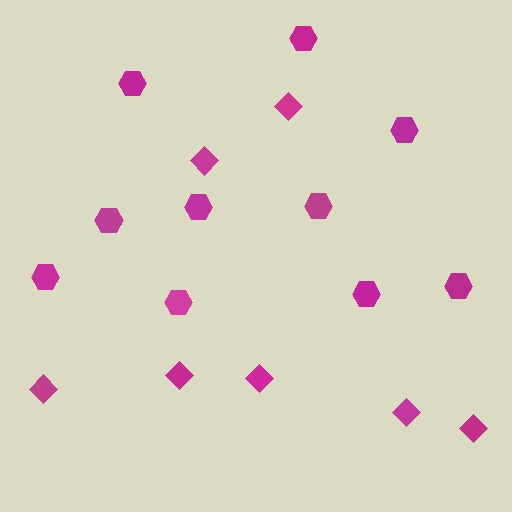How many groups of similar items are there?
There are 2 groups: one group of hexagons (10) and one group of diamonds (7).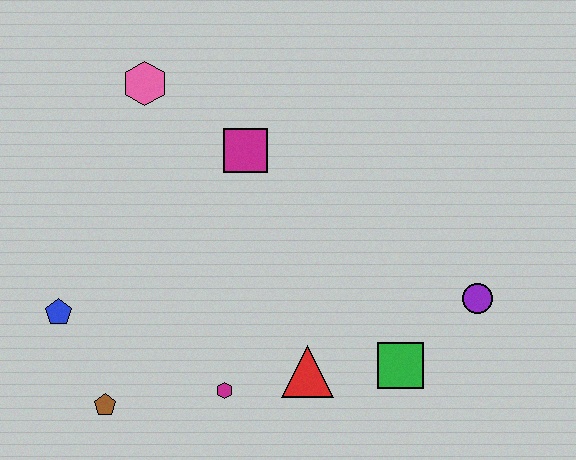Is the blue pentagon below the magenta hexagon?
No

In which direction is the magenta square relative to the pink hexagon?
The magenta square is to the right of the pink hexagon.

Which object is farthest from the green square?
The pink hexagon is farthest from the green square.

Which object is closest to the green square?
The red triangle is closest to the green square.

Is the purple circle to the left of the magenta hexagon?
No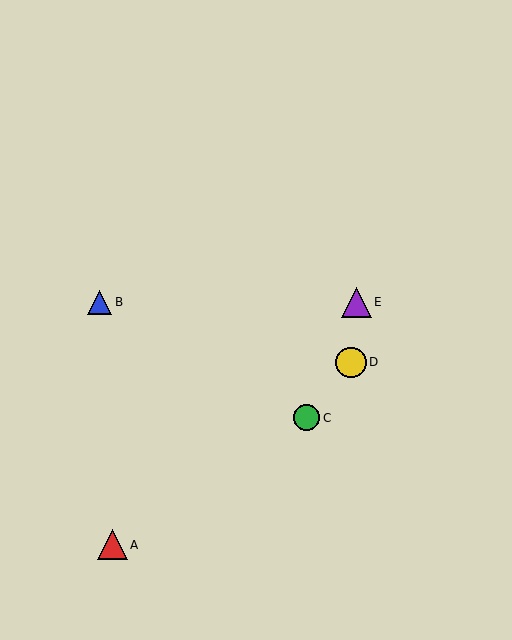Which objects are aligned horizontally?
Objects B, E are aligned horizontally.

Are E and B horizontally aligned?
Yes, both are at y≈302.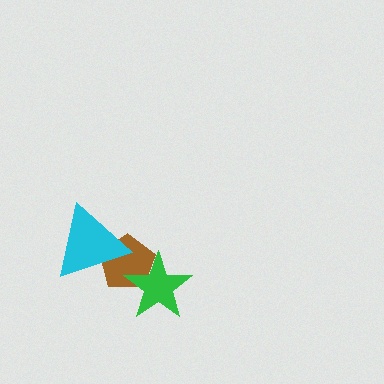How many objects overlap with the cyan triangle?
1 object overlaps with the cyan triangle.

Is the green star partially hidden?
No, no other shape covers it.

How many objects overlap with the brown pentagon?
2 objects overlap with the brown pentagon.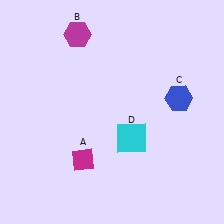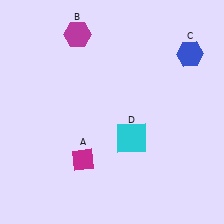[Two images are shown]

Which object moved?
The blue hexagon (C) moved up.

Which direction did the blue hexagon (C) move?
The blue hexagon (C) moved up.